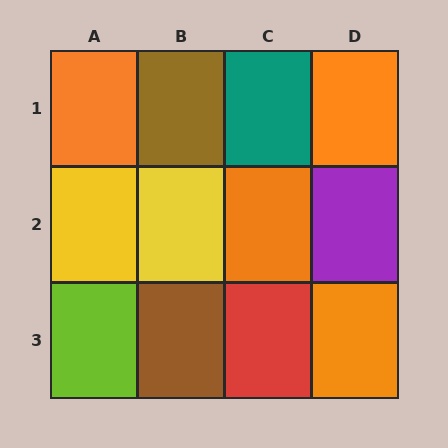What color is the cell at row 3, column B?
Brown.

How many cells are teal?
1 cell is teal.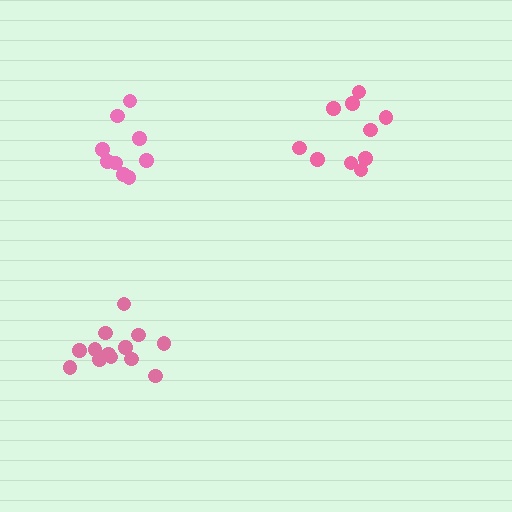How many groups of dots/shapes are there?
There are 3 groups.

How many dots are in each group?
Group 1: 10 dots, Group 2: 9 dots, Group 3: 13 dots (32 total).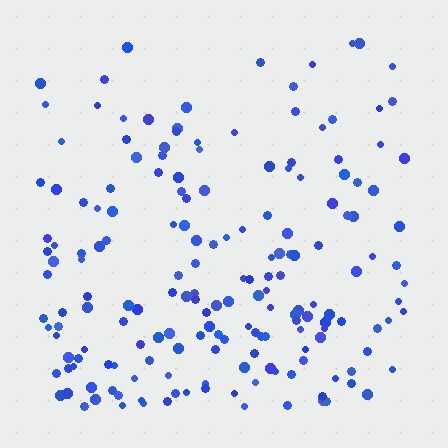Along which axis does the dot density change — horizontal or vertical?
Vertical.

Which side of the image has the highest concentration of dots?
The bottom.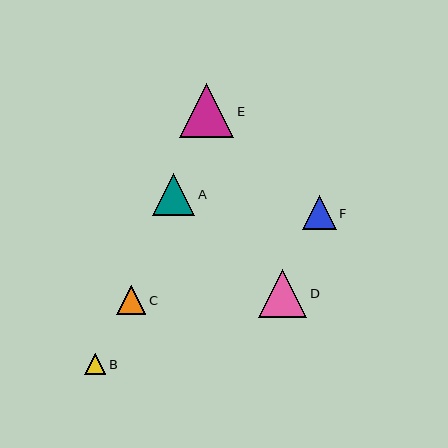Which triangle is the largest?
Triangle E is the largest with a size of approximately 54 pixels.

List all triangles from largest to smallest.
From largest to smallest: E, D, A, F, C, B.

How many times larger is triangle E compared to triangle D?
Triangle E is approximately 1.1 times the size of triangle D.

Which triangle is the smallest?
Triangle B is the smallest with a size of approximately 21 pixels.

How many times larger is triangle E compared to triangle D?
Triangle E is approximately 1.1 times the size of triangle D.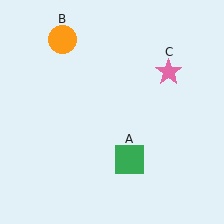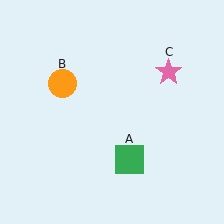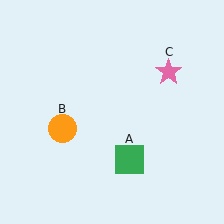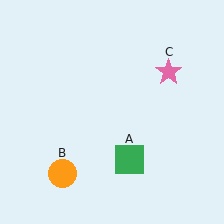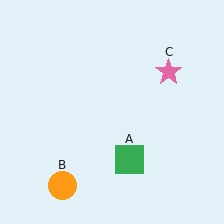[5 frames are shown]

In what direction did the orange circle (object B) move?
The orange circle (object B) moved down.